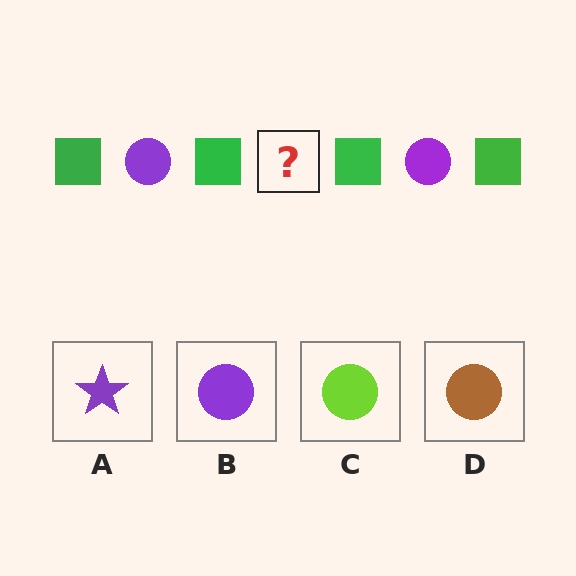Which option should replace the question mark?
Option B.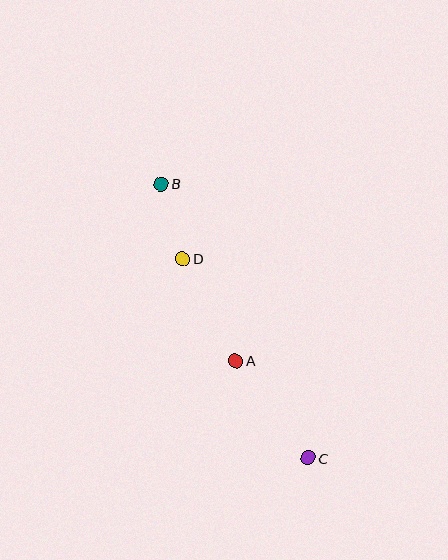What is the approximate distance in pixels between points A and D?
The distance between A and D is approximately 115 pixels.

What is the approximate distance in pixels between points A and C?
The distance between A and C is approximately 122 pixels.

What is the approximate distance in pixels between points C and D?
The distance between C and D is approximately 236 pixels.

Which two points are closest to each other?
Points B and D are closest to each other.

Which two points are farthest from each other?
Points B and C are farthest from each other.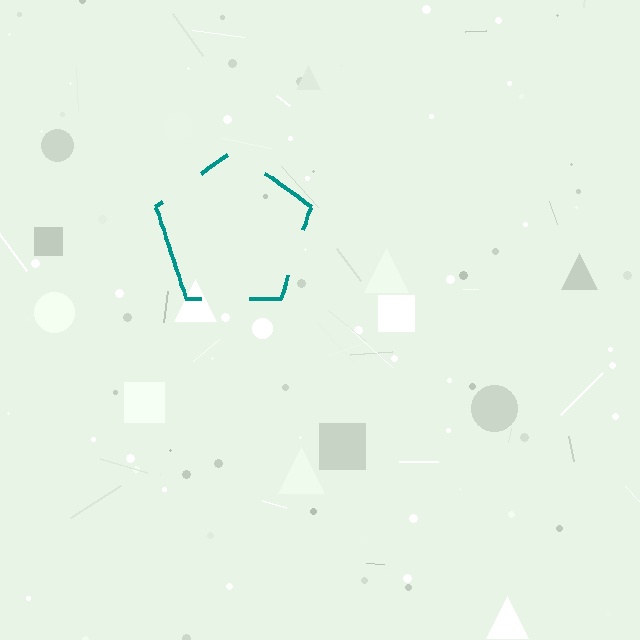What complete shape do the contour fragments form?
The contour fragments form a pentagon.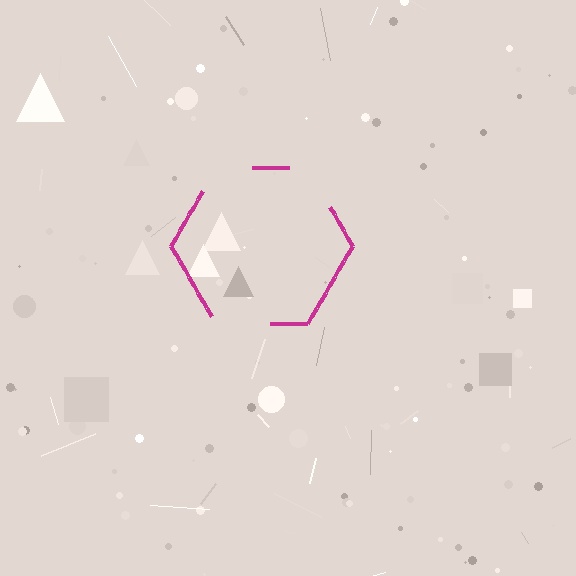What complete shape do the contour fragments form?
The contour fragments form a hexagon.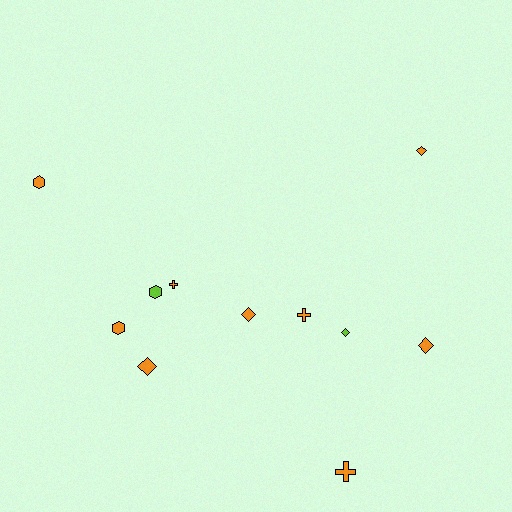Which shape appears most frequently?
Diamond, with 5 objects.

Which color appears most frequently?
Orange, with 9 objects.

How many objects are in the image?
There are 11 objects.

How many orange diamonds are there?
There are 4 orange diamonds.